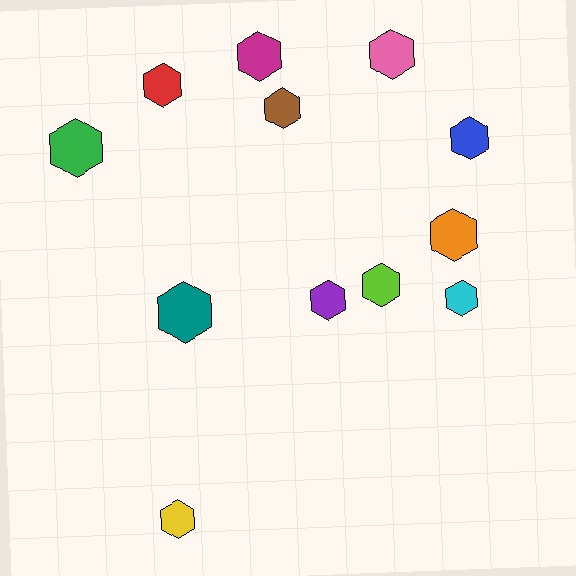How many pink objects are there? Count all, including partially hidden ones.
There is 1 pink object.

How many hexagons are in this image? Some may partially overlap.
There are 12 hexagons.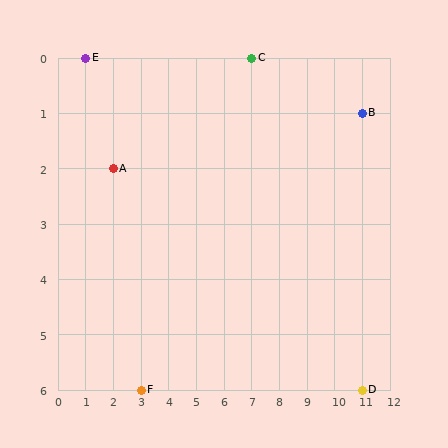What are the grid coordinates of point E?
Point E is at grid coordinates (1, 0).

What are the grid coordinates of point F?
Point F is at grid coordinates (3, 6).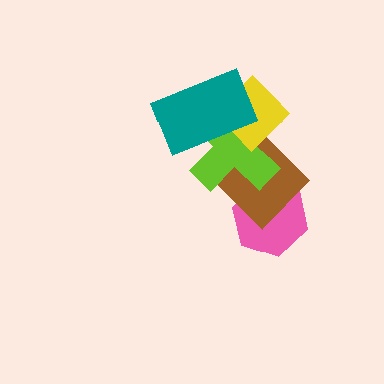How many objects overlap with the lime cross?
3 objects overlap with the lime cross.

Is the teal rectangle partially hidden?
No, no other shape covers it.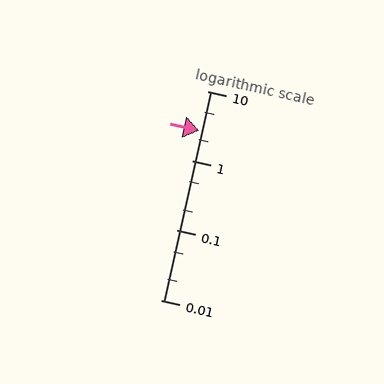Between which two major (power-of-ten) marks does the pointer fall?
The pointer is between 1 and 10.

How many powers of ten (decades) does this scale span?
The scale spans 3 decades, from 0.01 to 10.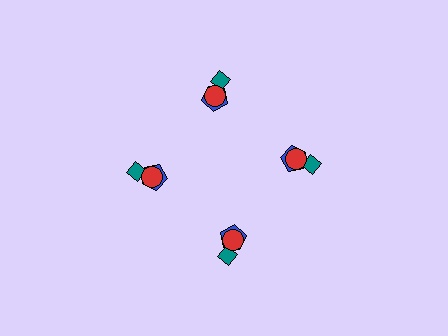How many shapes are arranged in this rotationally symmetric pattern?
There are 12 shapes, arranged in 4 groups of 3.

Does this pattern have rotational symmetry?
Yes, this pattern has 4-fold rotational symmetry. It looks the same after rotating 90 degrees around the center.